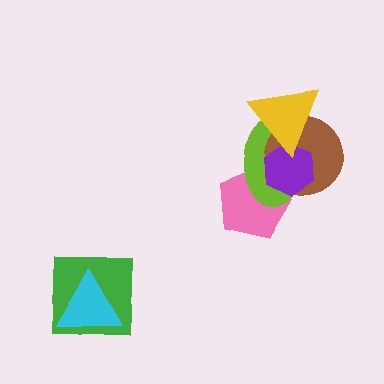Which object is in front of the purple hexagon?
The yellow triangle is in front of the purple hexagon.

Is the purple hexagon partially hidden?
Yes, it is partially covered by another shape.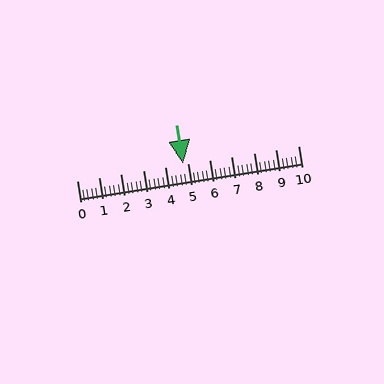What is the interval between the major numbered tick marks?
The major tick marks are spaced 1 units apart.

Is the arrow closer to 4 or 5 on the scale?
The arrow is closer to 5.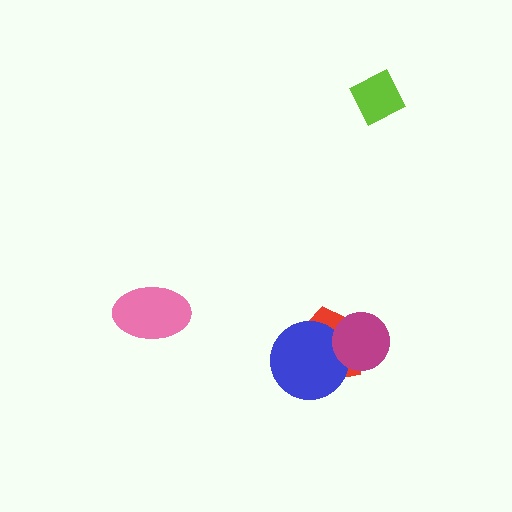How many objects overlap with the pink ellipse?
0 objects overlap with the pink ellipse.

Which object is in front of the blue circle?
The magenta circle is in front of the blue circle.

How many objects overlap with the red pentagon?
2 objects overlap with the red pentagon.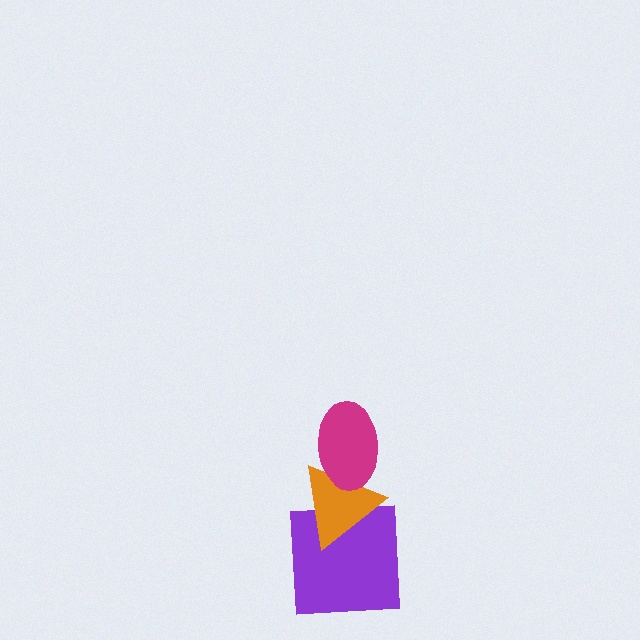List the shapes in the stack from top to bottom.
From top to bottom: the magenta ellipse, the orange triangle, the purple square.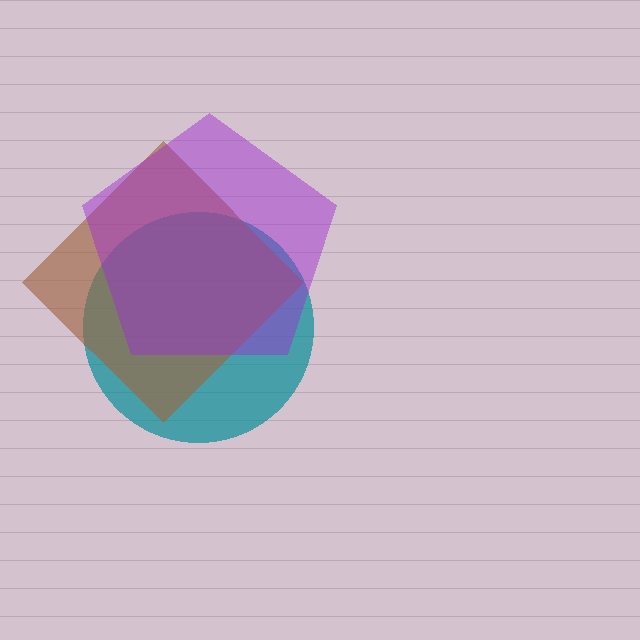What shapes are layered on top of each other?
The layered shapes are: a teal circle, a brown diamond, a purple pentagon.